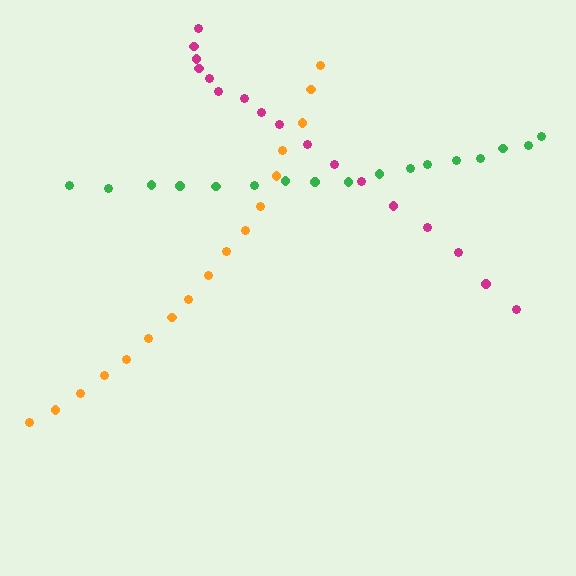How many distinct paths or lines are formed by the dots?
There are 3 distinct paths.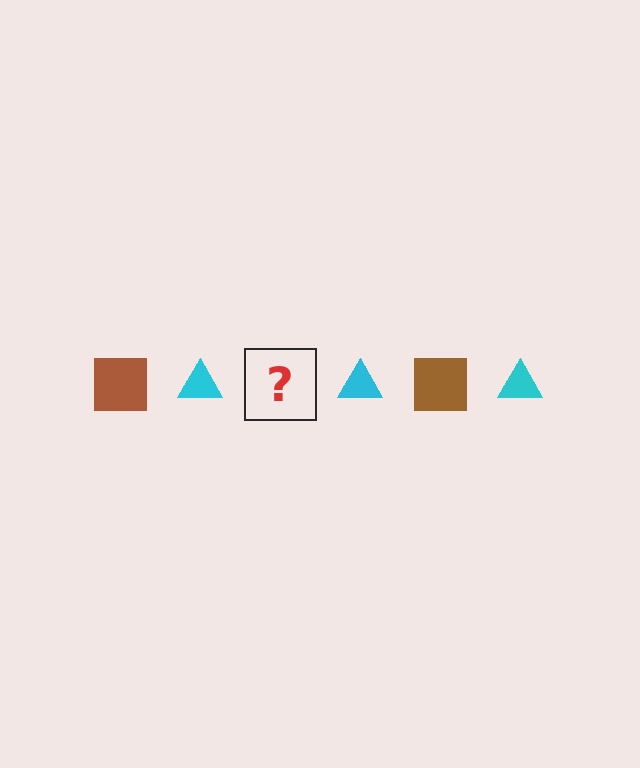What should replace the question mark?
The question mark should be replaced with a brown square.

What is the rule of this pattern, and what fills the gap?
The rule is that the pattern alternates between brown square and cyan triangle. The gap should be filled with a brown square.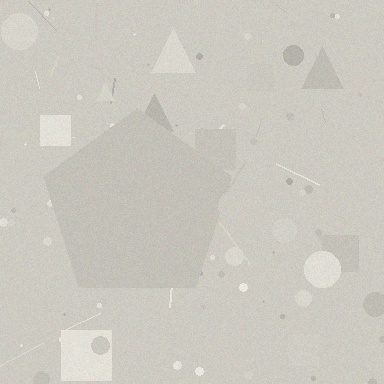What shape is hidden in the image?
A pentagon is hidden in the image.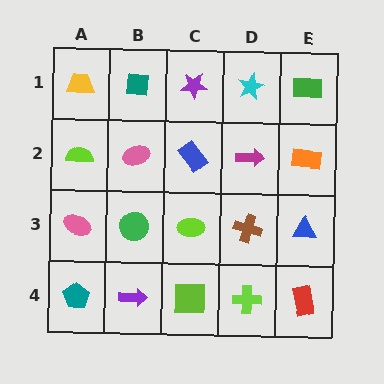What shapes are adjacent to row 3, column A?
A lime semicircle (row 2, column A), a teal pentagon (row 4, column A), a green circle (row 3, column B).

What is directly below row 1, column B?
A pink ellipse.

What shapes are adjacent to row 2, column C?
A purple star (row 1, column C), a lime ellipse (row 3, column C), a pink ellipse (row 2, column B), a magenta arrow (row 2, column D).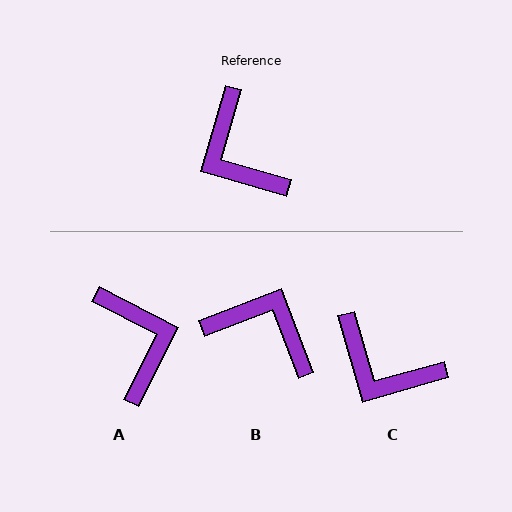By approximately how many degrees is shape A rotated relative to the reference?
Approximately 169 degrees counter-clockwise.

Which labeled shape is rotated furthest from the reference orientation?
A, about 169 degrees away.